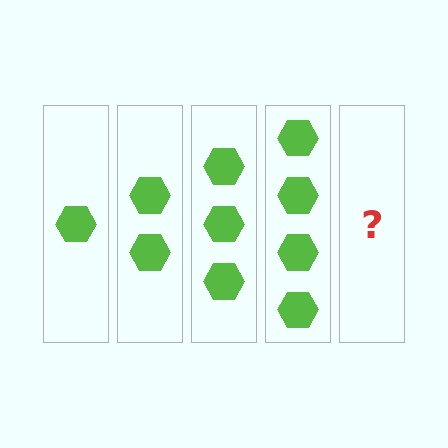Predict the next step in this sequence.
The next step is 5 hexagons.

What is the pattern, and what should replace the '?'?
The pattern is that each step adds one more hexagon. The '?' should be 5 hexagons.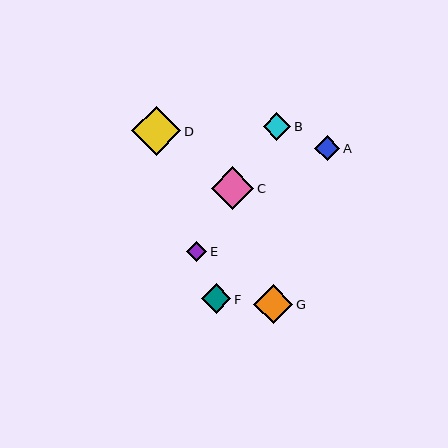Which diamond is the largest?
Diamond D is the largest with a size of approximately 49 pixels.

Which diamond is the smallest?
Diamond E is the smallest with a size of approximately 20 pixels.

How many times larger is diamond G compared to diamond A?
Diamond G is approximately 1.5 times the size of diamond A.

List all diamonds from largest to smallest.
From largest to smallest: D, C, G, F, B, A, E.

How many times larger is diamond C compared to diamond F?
Diamond C is approximately 1.4 times the size of diamond F.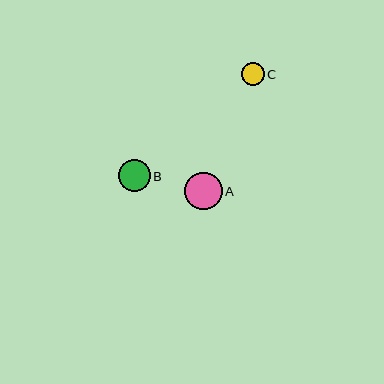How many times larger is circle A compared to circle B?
Circle A is approximately 1.2 times the size of circle B.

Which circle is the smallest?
Circle C is the smallest with a size of approximately 23 pixels.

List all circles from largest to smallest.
From largest to smallest: A, B, C.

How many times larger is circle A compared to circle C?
Circle A is approximately 1.7 times the size of circle C.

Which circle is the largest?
Circle A is the largest with a size of approximately 37 pixels.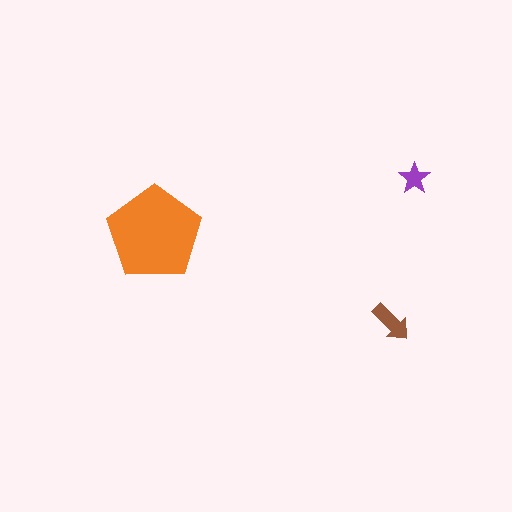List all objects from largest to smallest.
The orange pentagon, the brown arrow, the purple star.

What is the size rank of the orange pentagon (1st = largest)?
1st.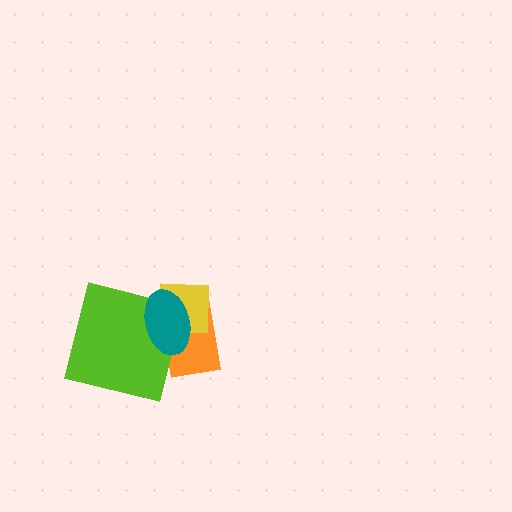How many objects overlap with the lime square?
3 objects overlap with the lime square.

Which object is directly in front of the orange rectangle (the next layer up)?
The lime square is directly in front of the orange rectangle.